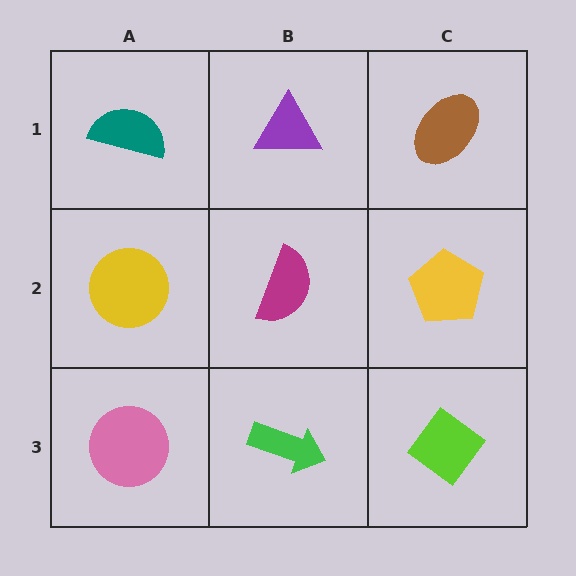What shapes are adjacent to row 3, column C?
A yellow pentagon (row 2, column C), a green arrow (row 3, column B).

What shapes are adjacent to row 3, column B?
A magenta semicircle (row 2, column B), a pink circle (row 3, column A), a lime diamond (row 3, column C).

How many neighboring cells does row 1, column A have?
2.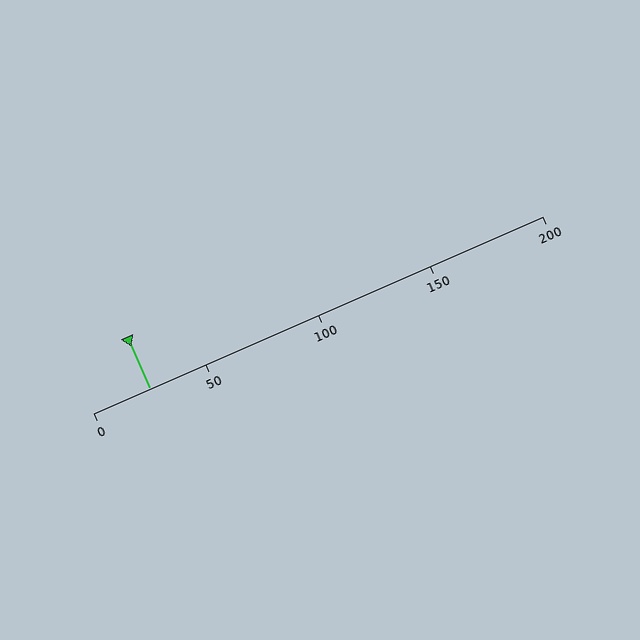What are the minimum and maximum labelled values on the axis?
The axis runs from 0 to 200.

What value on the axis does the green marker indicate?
The marker indicates approximately 25.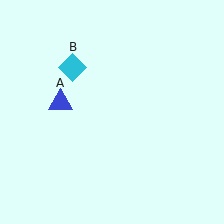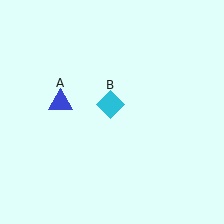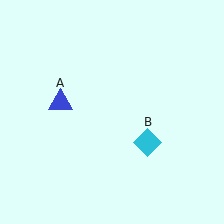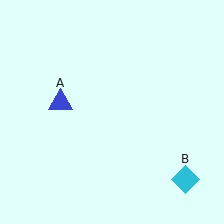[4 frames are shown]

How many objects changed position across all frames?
1 object changed position: cyan diamond (object B).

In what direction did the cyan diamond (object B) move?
The cyan diamond (object B) moved down and to the right.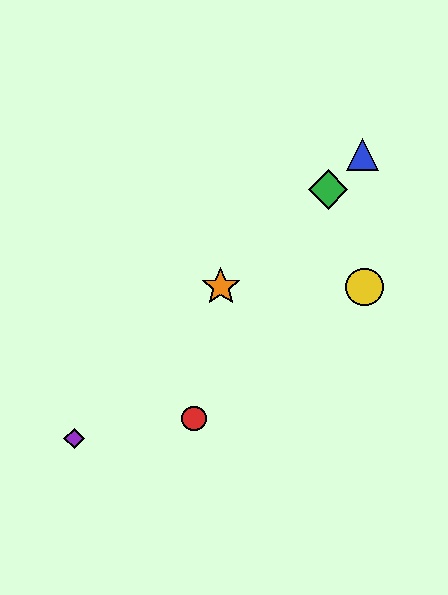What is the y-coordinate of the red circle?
The red circle is at y≈419.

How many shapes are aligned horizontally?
2 shapes (the yellow circle, the orange star) are aligned horizontally.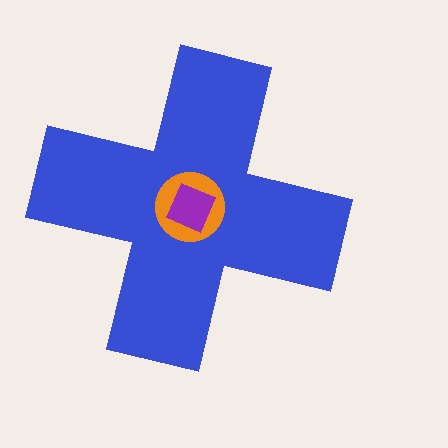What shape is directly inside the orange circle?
The purple square.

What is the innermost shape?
The purple square.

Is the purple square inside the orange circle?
Yes.